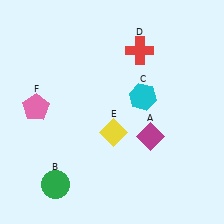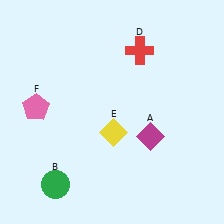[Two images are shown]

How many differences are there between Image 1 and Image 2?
There is 1 difference between the two images.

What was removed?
The cyan hexagon (C) was removed in Image 2.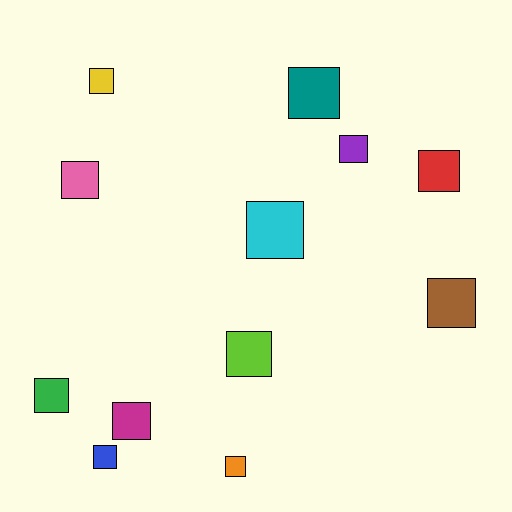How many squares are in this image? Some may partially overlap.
There are 12 squares.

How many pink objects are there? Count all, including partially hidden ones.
There is 1 pink object.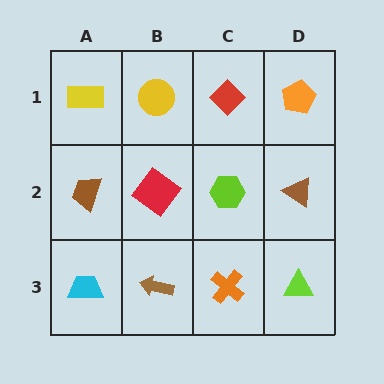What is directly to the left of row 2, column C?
A red diamond.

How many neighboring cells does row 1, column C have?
3.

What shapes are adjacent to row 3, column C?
A lime hexagon (row 2, column C), a brown arrow (row 3, column B), a lime triangle (row 3, column D).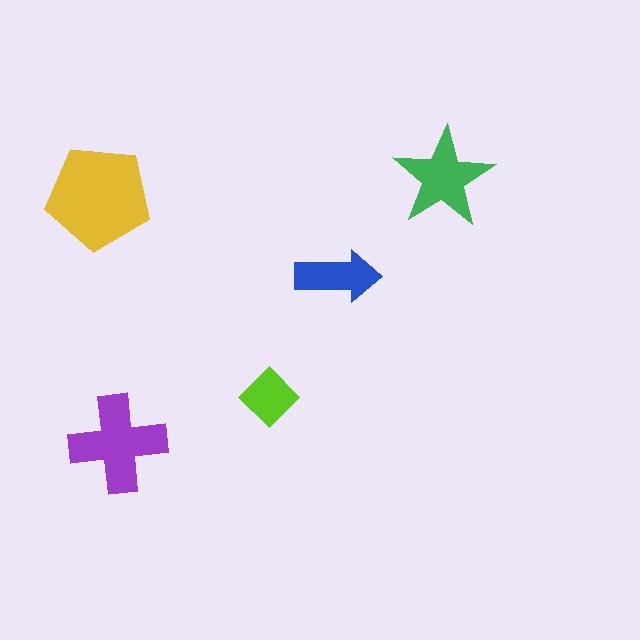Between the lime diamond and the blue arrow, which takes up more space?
The blue arrow.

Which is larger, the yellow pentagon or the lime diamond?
The yellow pentagon.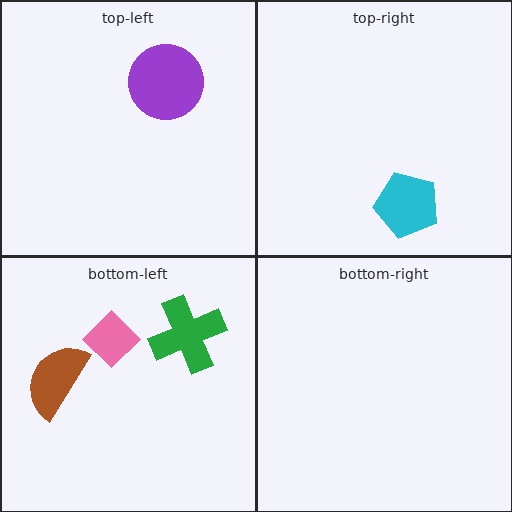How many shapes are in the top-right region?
1.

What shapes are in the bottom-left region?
The green cross, the pink diamond, the brown semicircle.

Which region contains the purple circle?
The top-left region.